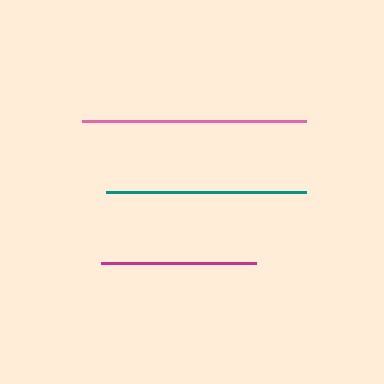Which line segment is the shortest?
The magenta line is the shortest at approximately 155 pixels.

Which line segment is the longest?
The pink line is the longest at approximately 223 pixels.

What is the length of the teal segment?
The teal segment is approximately 200 pixels long.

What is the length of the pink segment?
The pink segment is approximately 223 pixels long.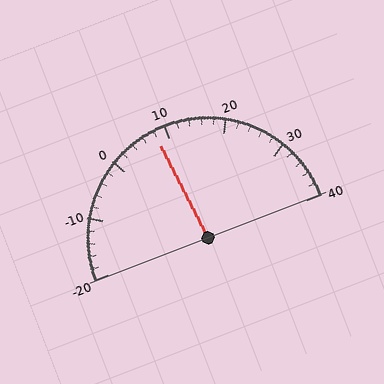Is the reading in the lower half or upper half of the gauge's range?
The reading is in the lower half of the range (-20 to 40).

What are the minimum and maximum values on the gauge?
The gauge ranges from -20 to 40.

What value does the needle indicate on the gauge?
The needle indicates approximately 8.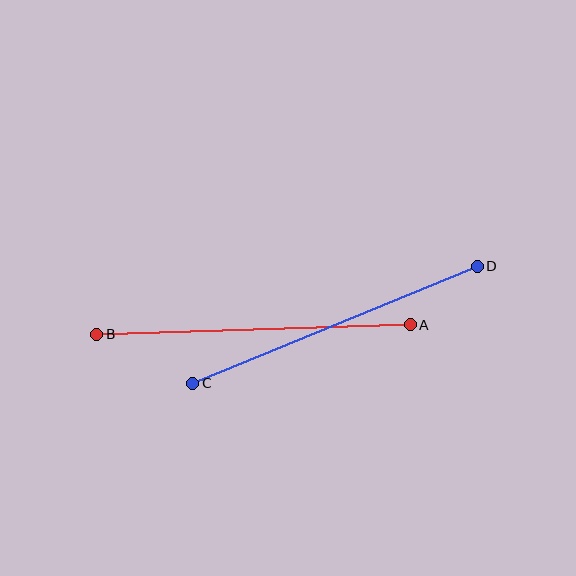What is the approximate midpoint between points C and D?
The midpoint is at approximately (335, 325) pixels.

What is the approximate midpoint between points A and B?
The midpoint is at approximately (254, 330) pixels.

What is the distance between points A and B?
The distance is approximately 313 pixels.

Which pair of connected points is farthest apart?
Points A and B are farthest apart.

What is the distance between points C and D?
The distance is approximately 308 pixels.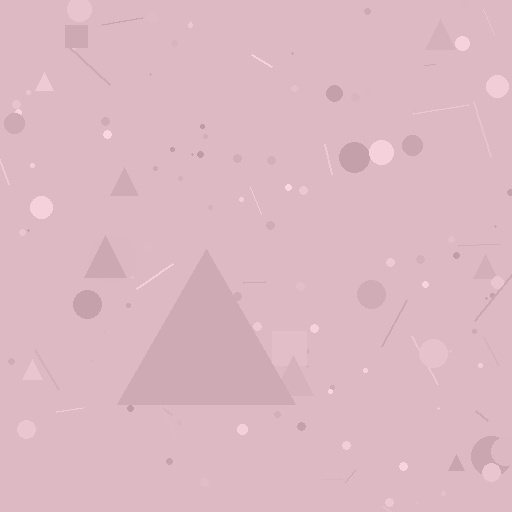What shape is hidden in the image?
A triangle is hidden in the image.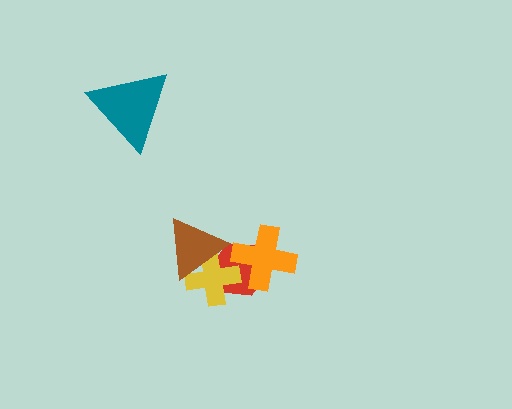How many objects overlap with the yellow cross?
2 objects overlap with the yellow cross.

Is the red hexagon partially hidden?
Yes, it is partially covered by another shape.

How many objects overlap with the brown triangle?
2 objects overlap with the brown triangle.